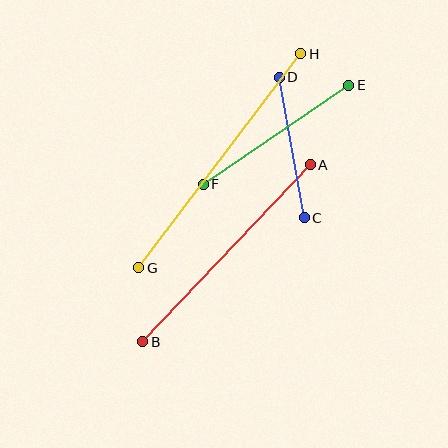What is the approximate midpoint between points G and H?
The midpoint is at approximately (220, 161) pixels.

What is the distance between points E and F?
The distance is approximately 176 pixels.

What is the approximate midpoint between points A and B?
The midpoint is at approximately (226, 253) pixels.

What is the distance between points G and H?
The distance is approximately 268 pixels.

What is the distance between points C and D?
The distance is approximately 142 pixels.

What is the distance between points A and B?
The distance is approximately 243 pixels.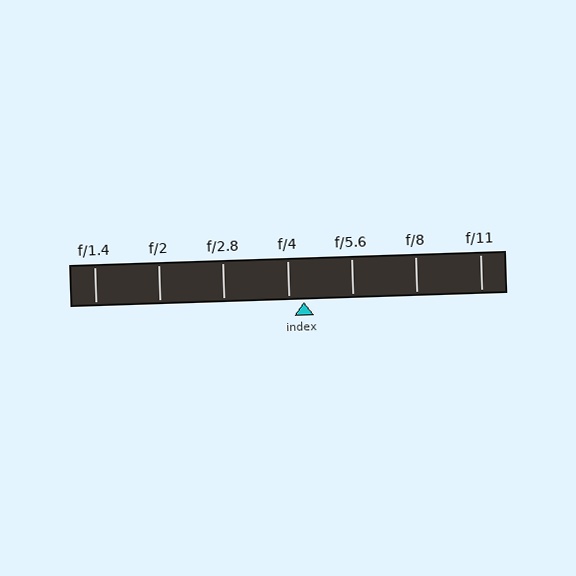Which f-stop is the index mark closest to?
The index mark is closest to f/4.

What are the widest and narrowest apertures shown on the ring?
The widest aperture shown is f/1.4 and the narrowest is f/11.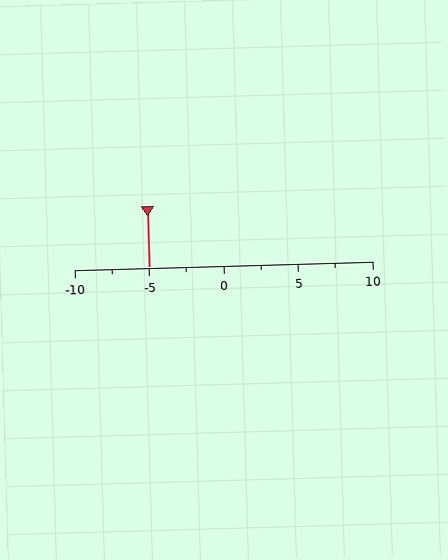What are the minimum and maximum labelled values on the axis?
The axis runs from -10 to 10.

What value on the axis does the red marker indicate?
The marker indicates approximately -5.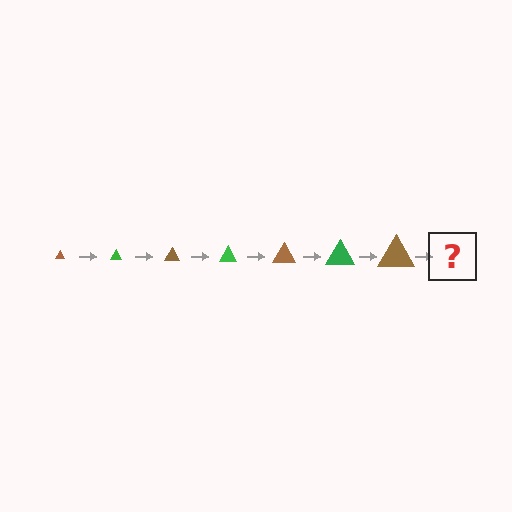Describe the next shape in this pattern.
It should be a green triangle, larger than the previous one.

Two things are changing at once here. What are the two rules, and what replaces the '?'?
The two rules are that the triangle grows larger each step and the color cycles through brown and green. The '?' should be a green triangle, larger than the previous one.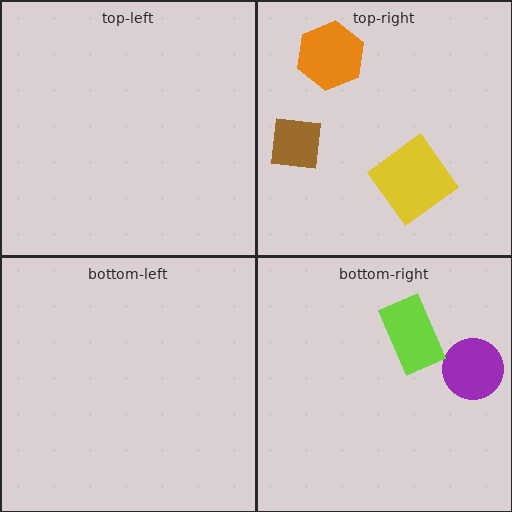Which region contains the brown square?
The top-right region.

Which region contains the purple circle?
The bottom-right region.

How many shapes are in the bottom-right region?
2.